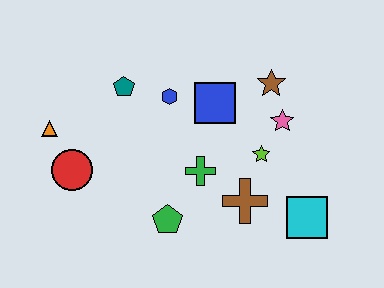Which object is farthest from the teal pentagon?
The cyan square is farthest from the teal pentagon.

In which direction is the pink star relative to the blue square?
The pink star is to the right of the blue square.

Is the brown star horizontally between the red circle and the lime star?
No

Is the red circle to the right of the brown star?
No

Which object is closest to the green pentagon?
The green cross is closest to the green pentagon.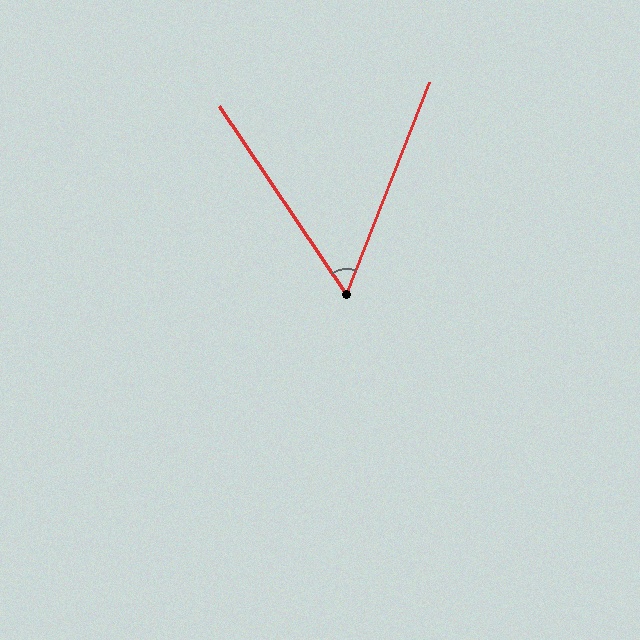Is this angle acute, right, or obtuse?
It is acute.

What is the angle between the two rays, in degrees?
Approximately 56 degrees.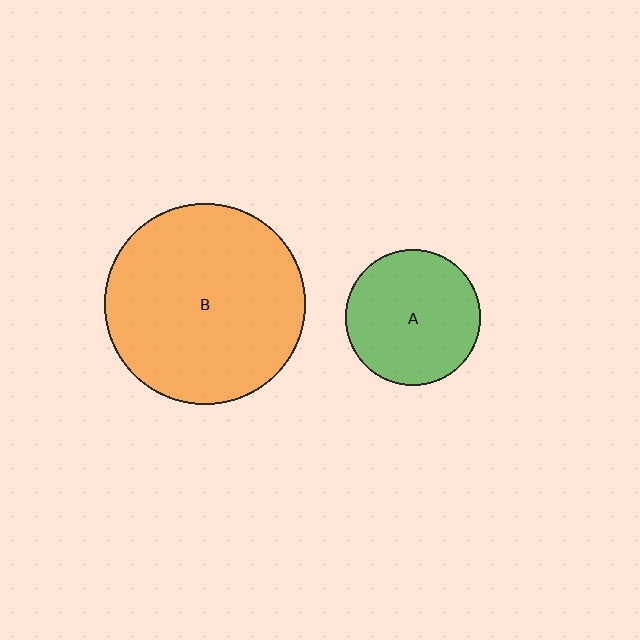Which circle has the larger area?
Circle B (orange).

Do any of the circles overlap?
No, none of the circles overlap.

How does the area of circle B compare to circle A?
Approximately 2.2 times.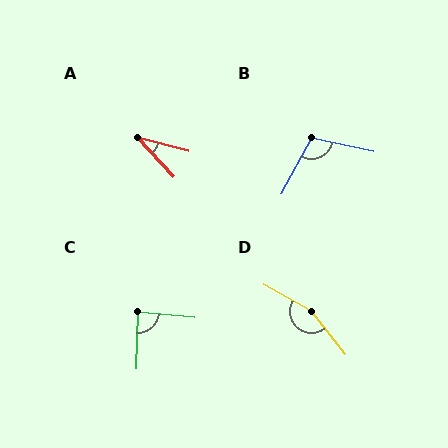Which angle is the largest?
D, at approximately 157 degrees.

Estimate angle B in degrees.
Approximately 106 degrees.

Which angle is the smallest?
A, at approximately 32 degrees.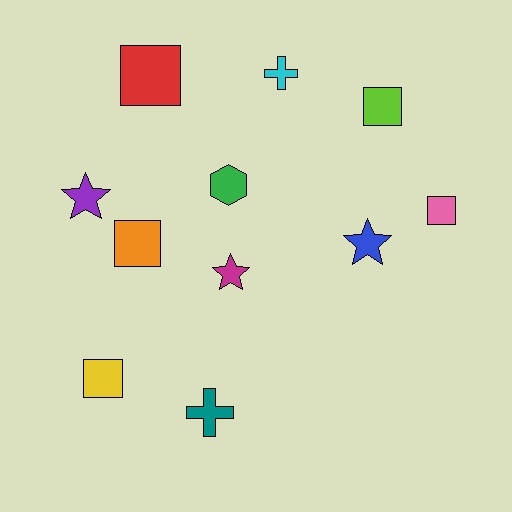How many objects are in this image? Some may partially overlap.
There are 11 objects.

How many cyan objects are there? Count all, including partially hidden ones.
There is 1 cyan object.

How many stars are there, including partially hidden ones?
There are 3 stars.